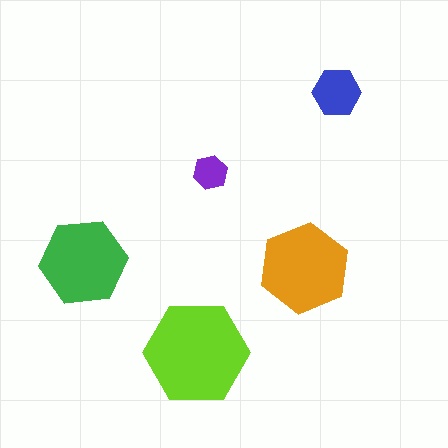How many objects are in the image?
There are 5 objects in the image.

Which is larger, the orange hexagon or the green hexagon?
The orange one.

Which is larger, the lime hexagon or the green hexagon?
The lime one.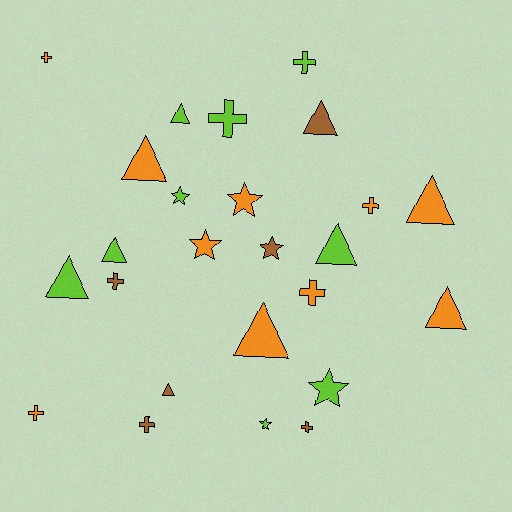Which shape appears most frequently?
Triangle, with 10 objects.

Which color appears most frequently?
Orange, with 10 objects.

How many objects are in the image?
There are 25 objects.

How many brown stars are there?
There is 1 brown star.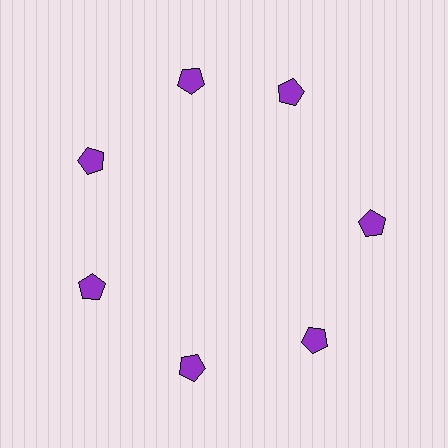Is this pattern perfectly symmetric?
No. The 7 purple pentagons are arranged in a ring, but one element near the 1 o'clock position is rotated out of alignment along the ring, breaking the 7-fold rotational symmetry.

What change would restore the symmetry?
The symmetry would be restored by rotating it back into even spacing with its neighbors so that all 7 pentagons sit at equal angles and equal distance from the center.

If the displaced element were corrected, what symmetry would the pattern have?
It would have 7-fold rotational symmetry — the pattern would map onto itself every 51 degrees.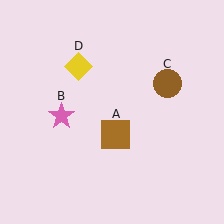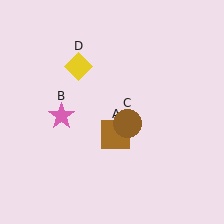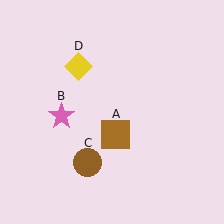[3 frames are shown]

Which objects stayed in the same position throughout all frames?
Brown square (object A) and pink star (object B) and yellow diamond (object D) remained stationary.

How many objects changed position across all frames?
1 object changed position: brown circle (object C).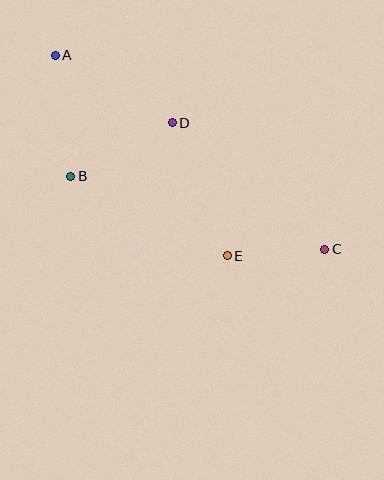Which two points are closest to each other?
Points C and E are closest to each other.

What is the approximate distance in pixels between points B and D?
The distance between B and D is approximately 115 pixels.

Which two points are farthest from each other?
Points A and C are farthest from each other.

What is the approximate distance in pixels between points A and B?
The distance between A and B is approximately 122 pixels.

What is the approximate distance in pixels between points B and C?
The distance between B and C is approximately 264 pixels.